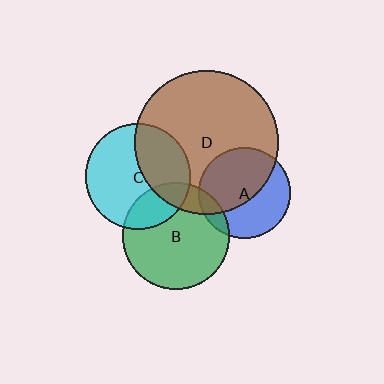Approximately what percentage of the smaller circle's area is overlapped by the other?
Approximately 10%.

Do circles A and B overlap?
Yes.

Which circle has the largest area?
Circle D (brown).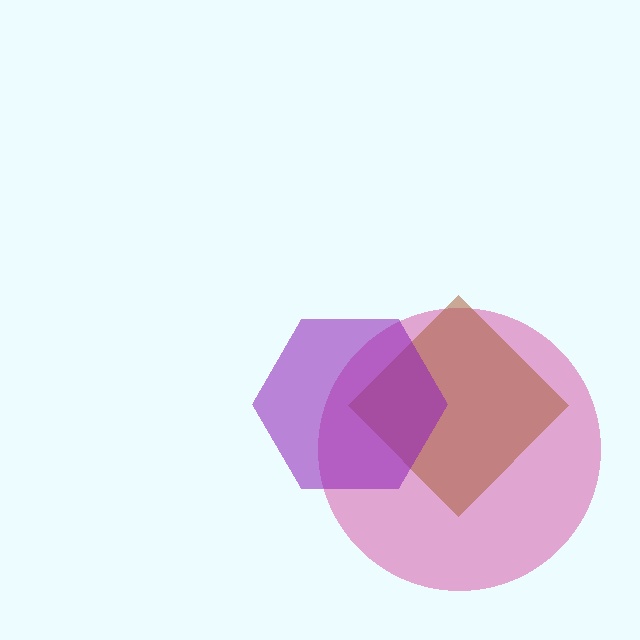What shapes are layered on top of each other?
The layered shapes are: a magenta circle, a brown diamond, a purple hexagon.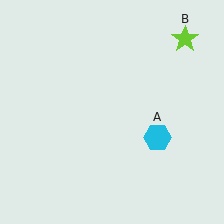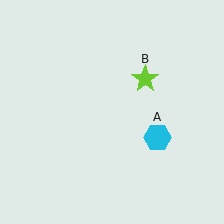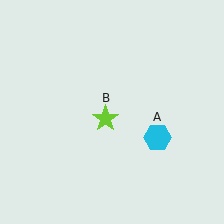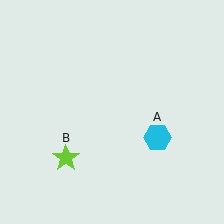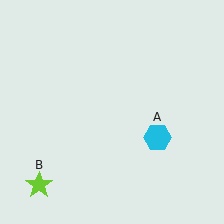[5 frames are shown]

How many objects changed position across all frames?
1 object changed position: lime star (object B).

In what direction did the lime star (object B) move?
The lime star (object B) moved down and to the left.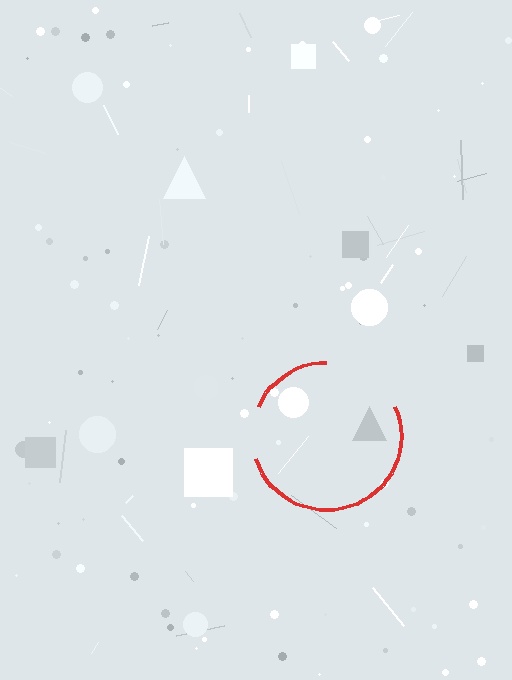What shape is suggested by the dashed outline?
The dashed outline suggests a circle.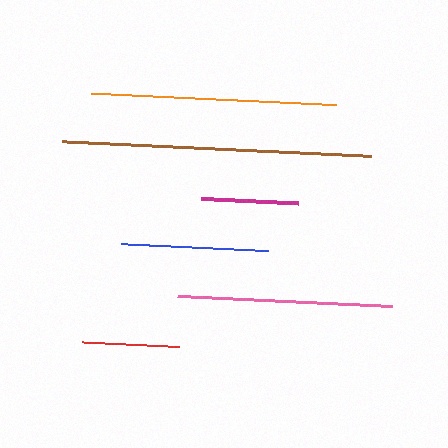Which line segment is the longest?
The brown line is the longest at approximately 310 pixels.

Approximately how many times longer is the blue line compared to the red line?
The blue line is approximately 1.5 times the length of the red line.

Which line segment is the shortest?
The red line is the shortest at approximately 96 pixels.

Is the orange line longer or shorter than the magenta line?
The orange line is longer than the magenta line.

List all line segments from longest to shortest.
From longest to shortest: brown, orange, pink, blue, magenta, red.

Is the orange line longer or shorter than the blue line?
The orange line is longer than the blue line.